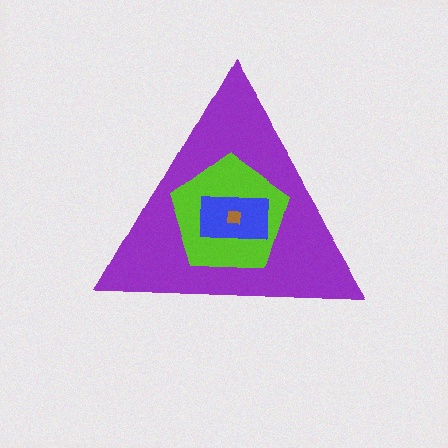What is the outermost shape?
The purple triangle.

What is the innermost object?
The brown square.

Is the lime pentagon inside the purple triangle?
Yes.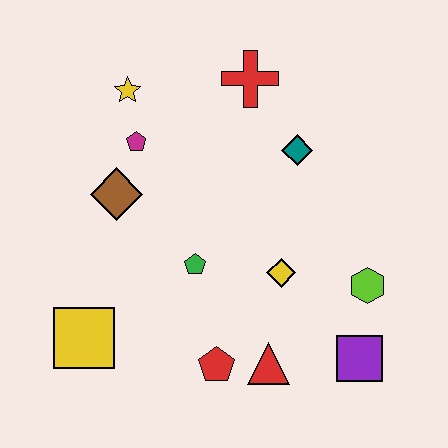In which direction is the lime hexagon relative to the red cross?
The lime hexagon is below the red cross.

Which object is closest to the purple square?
The lime hexagon is closest to the purple square.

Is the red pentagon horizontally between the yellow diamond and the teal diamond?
No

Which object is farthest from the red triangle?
The yellow star is farthest from the red triangle.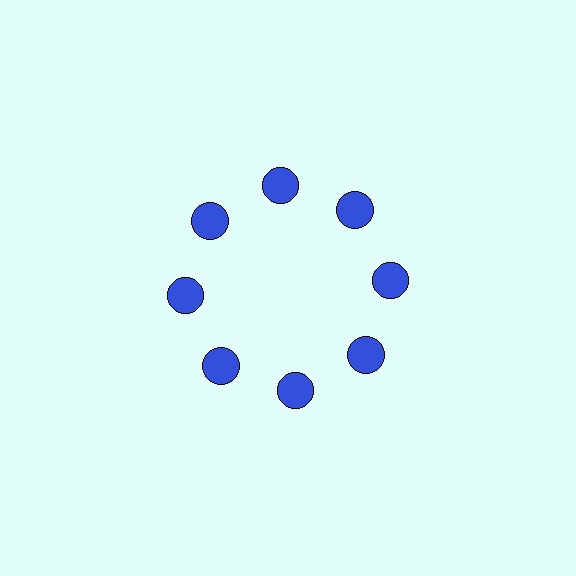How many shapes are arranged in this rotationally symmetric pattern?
There are 8 shapes, arranged in 8 groups of 1.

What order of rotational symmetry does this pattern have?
This pattern has 8-fold rotational symmetry.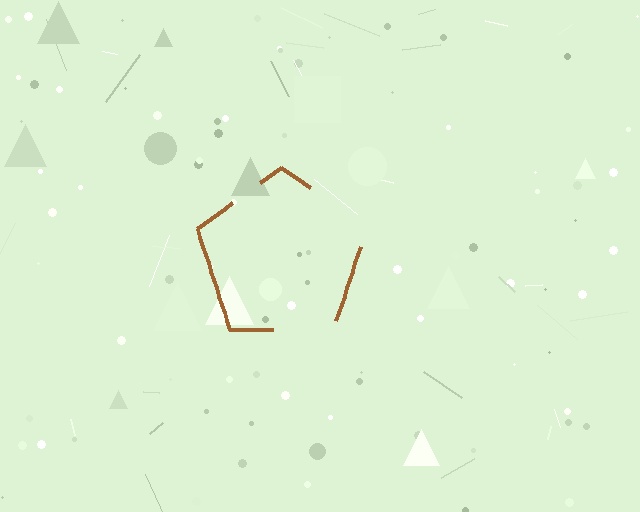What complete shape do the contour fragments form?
The contour fragments form a pentagon.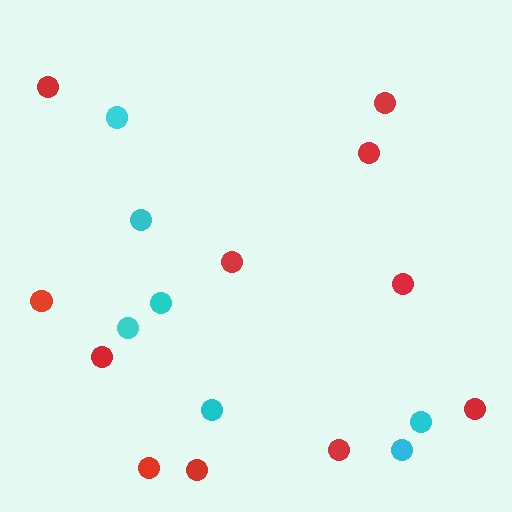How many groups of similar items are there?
There are 2 groups: one group of cyan circles (7) and one group of red circles (11).